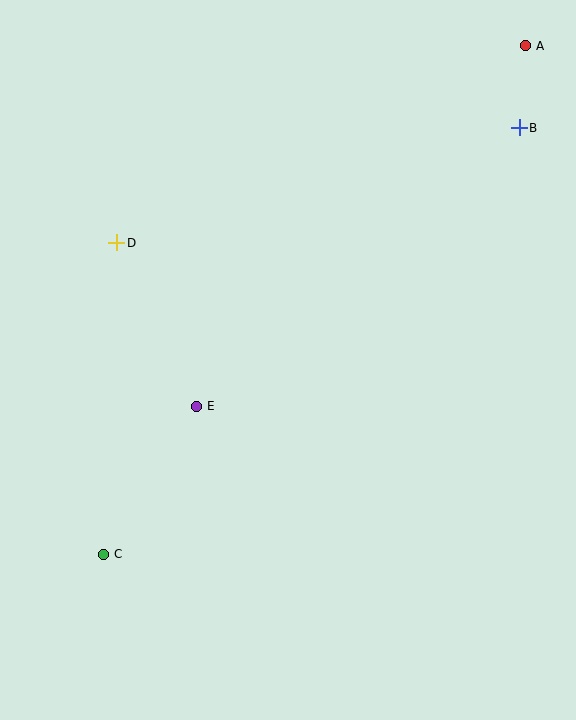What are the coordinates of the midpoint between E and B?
The midpoint between E and B is at (358, 267).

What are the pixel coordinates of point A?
Point A is at (526, 46).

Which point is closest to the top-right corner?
Point A is closest to the top-right corner.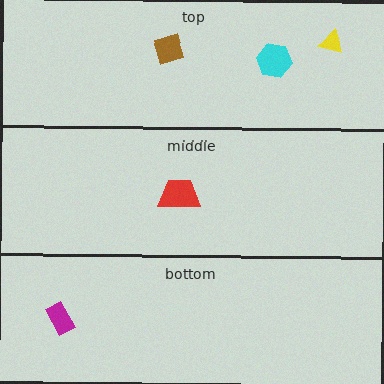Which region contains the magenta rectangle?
The bottom region.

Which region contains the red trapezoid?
The middle region.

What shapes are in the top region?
The brown diamond, the cyan hexagon, the yellow triangle.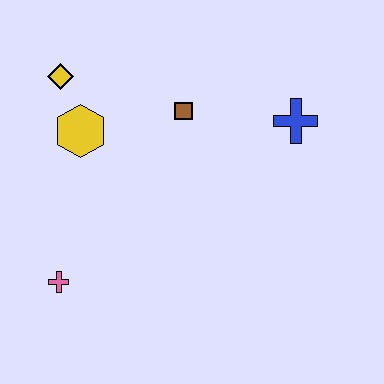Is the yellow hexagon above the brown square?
No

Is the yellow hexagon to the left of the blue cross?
Yes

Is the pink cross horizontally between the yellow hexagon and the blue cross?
No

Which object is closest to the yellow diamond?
The yellow hexagon is closest to the yellow diamond.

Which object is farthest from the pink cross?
The blue cross is farthest from the pink cross.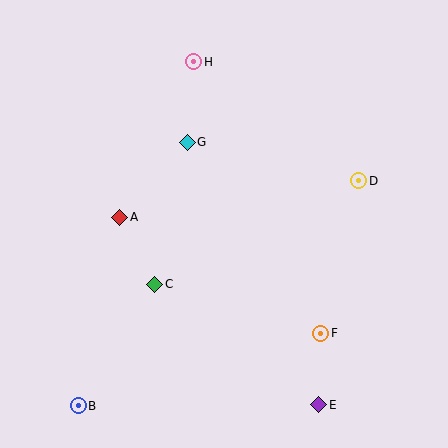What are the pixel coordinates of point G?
Point G is at (187, 142).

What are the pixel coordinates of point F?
Point F is at (321, 333).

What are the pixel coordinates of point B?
Point B is at (78, 406).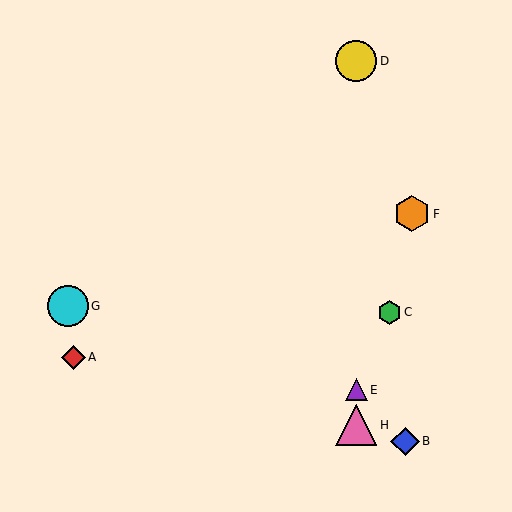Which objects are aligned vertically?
Objects D, E, H are aligned vertically.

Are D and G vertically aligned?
No, D is at x≈356 and G is at x≈68.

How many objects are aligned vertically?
3 objects (D, E, H) are aligned vertically.